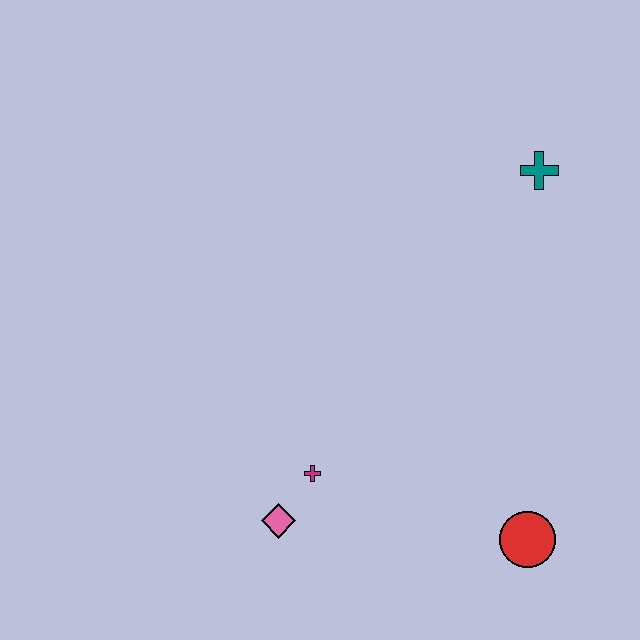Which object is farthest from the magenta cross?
The teal cross is farthest from the magenta cross.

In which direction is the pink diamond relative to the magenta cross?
The pink diamond is below the magenta cross.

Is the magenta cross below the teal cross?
Yes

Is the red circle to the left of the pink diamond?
No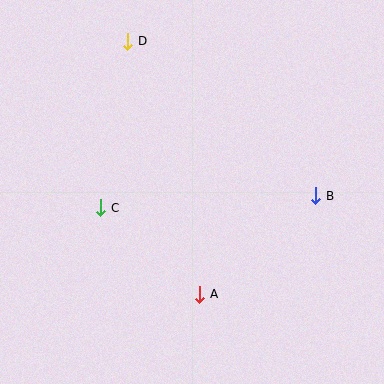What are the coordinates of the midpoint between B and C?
The midpoint between B and C is at (208, 202).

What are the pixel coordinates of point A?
Point A is at (200, 294).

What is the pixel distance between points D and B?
The distance between D and B is 243 pixels.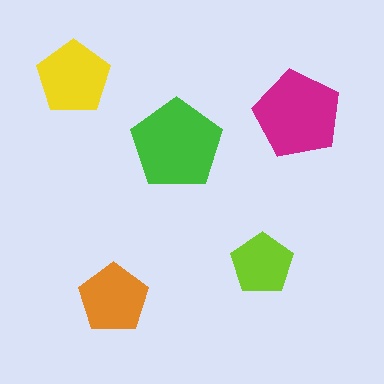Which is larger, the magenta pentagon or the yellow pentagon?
The magenta one.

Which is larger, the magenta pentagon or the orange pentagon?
The magenta one.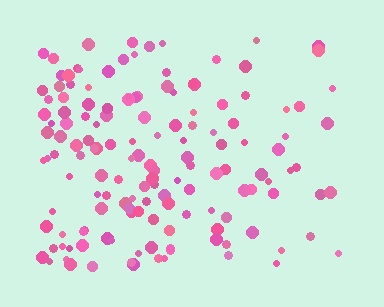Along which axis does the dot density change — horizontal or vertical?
Horizontal.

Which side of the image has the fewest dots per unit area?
The right.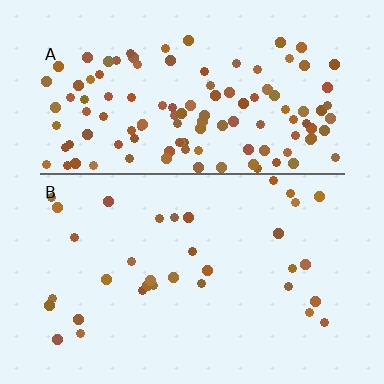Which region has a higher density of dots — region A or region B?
A (the top).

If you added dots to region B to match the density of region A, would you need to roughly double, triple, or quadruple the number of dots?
Approximately quadruple.